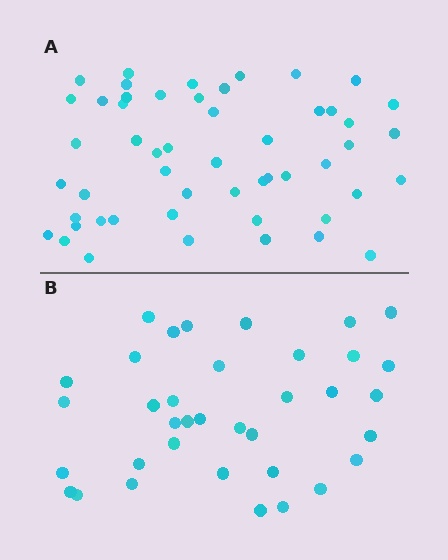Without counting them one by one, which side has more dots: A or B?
Region A (the top region) has more dots.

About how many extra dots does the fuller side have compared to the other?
Region A has approximately 15 more dots than region B.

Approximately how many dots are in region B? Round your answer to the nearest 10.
About 40 dots. (The exact count is 36, which rounds to 40.)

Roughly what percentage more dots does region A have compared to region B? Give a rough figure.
About 45% more.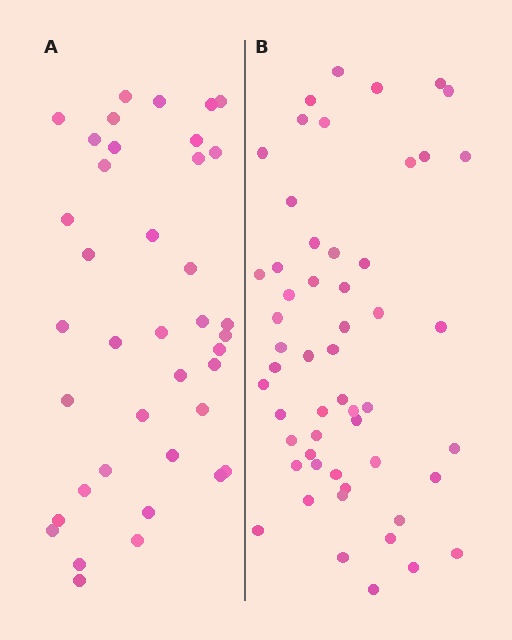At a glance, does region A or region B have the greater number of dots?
Region B (the right region) has more dots.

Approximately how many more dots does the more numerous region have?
Region B has approximately 15 more dots than region A.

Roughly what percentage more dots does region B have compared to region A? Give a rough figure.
About 40% more.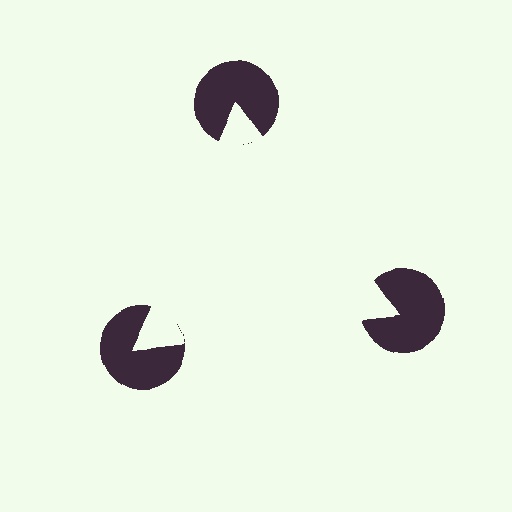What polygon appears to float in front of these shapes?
An illusory triangle — its edges are inferred from the aligned wedge cuts in the pac-man discs, not physically drawn.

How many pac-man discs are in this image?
There are 3 — one at each vertex of the illusory triangle.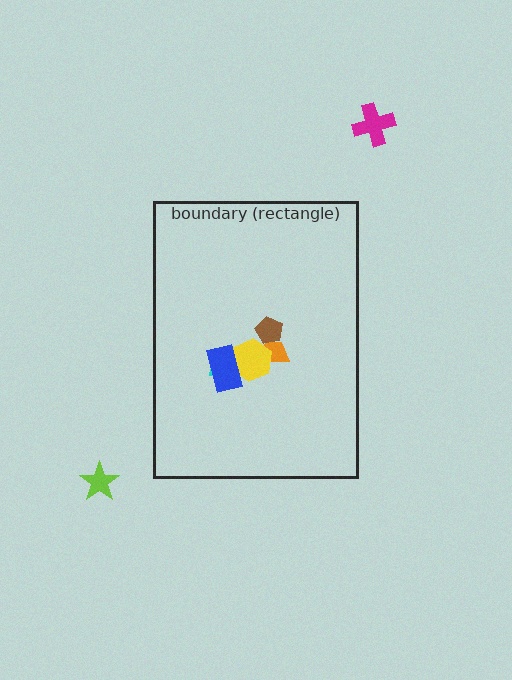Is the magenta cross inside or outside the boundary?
Outside.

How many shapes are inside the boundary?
5 inside, 2 outside.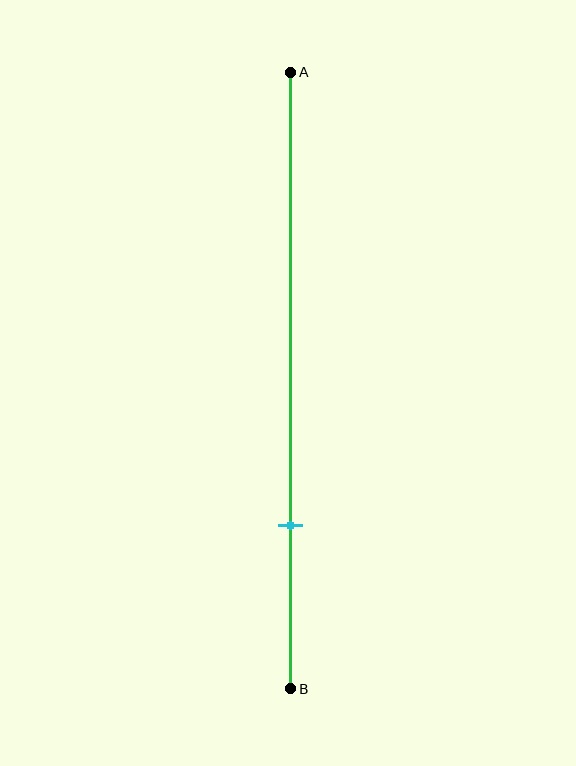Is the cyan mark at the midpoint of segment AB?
No, the mark is at about 75% from A, not at the 50% midpoint.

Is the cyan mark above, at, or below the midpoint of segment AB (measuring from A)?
The cyan mark is below the midpoint of segment AB.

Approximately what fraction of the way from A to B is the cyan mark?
The cyan mark is approximately 75% of the way from A to B.